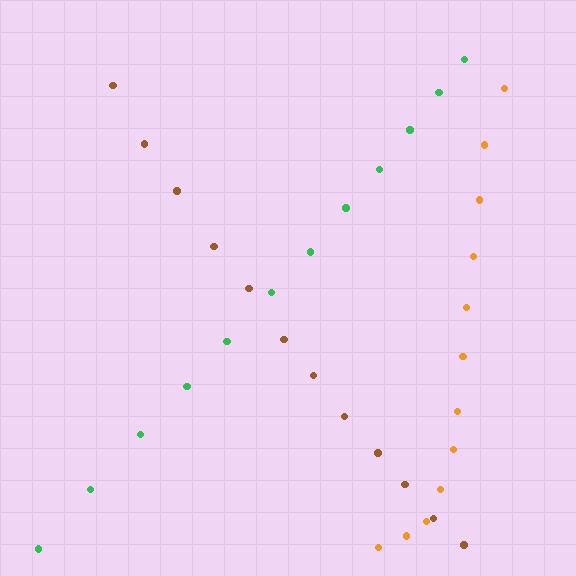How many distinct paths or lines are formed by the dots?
There are 3 distinct paths.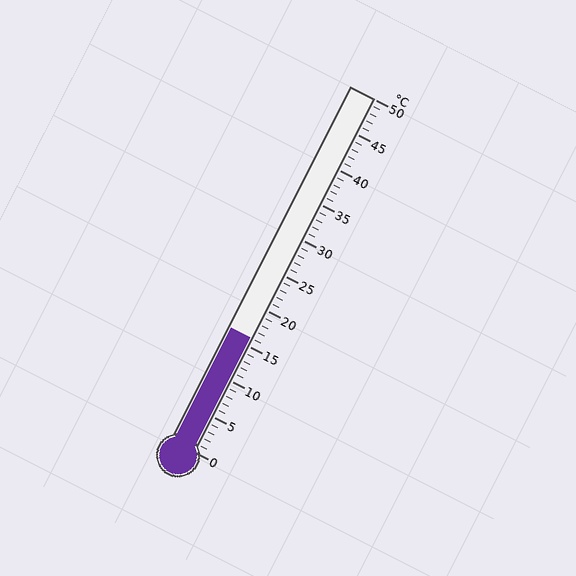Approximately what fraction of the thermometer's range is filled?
The thermometer is filled to approximately 30% of its range.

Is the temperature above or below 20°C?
The temperature is below 20°C.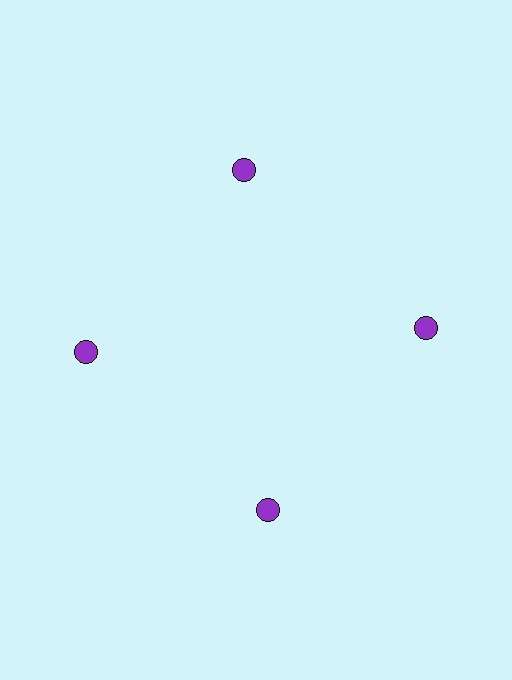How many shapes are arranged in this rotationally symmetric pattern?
There are 4 shapes, arranged in 4 groups of 1.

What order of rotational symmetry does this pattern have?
This pattern has 4-fold rotational symmetry.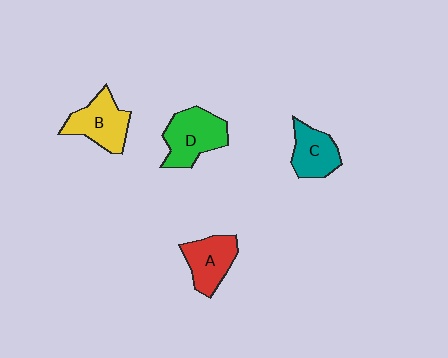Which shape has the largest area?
Shape D (green).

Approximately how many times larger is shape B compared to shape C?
Approximately 1.2 times.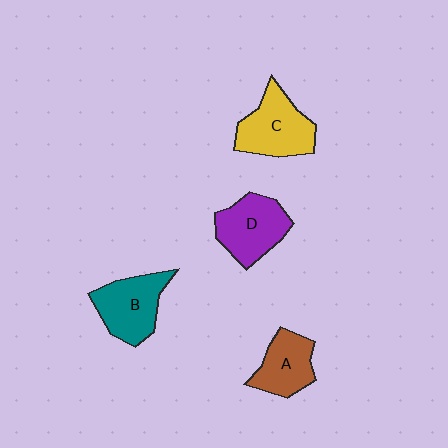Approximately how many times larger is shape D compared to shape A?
Approximately 1.3 times.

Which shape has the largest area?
Shape C (yellow).